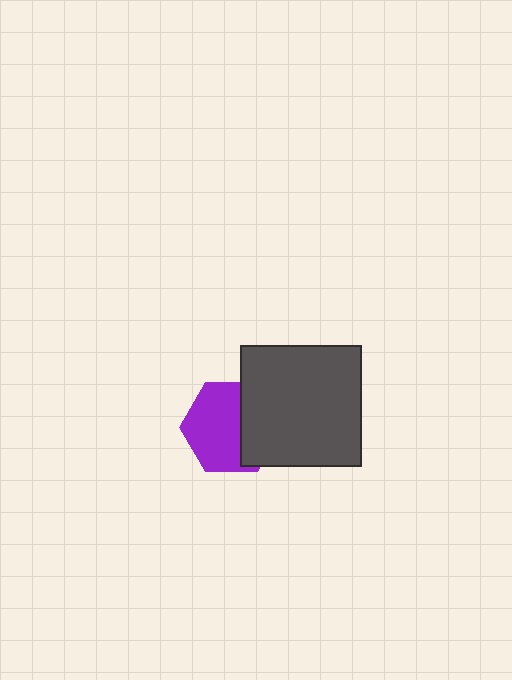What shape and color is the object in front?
The object in front is a dark gray square.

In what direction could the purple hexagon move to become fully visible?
The purple hexagon could move left. That would shift it out from behind the dark gray square entirely.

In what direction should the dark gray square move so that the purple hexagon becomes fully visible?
The dark gray square should move right. That is the shortest direction to clear the overlap and leave the purple hexagon fully visible.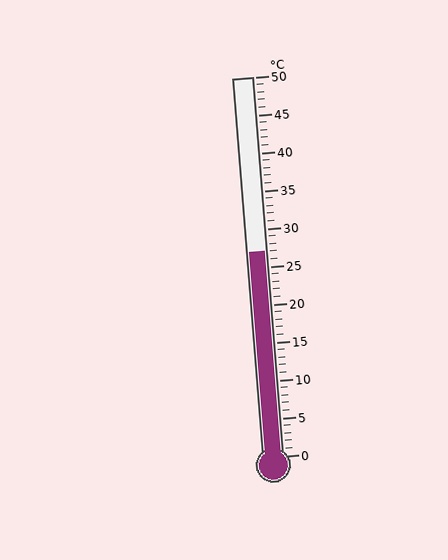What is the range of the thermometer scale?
The thermometer scale ranges from 0°C to 50°C.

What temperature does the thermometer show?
The thermometer shows approximately 27°C.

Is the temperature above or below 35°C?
The temperature is below 35°C.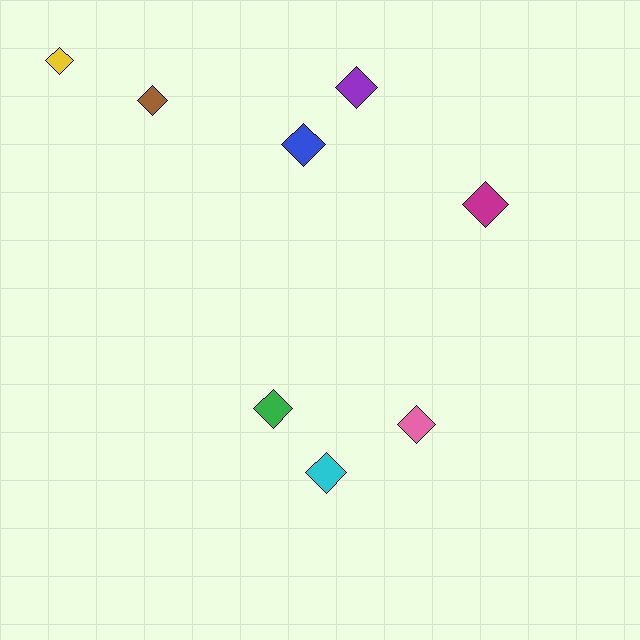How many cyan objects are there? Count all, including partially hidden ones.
There is 1 cyan object.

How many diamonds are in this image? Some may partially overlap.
There are 8 diamonds.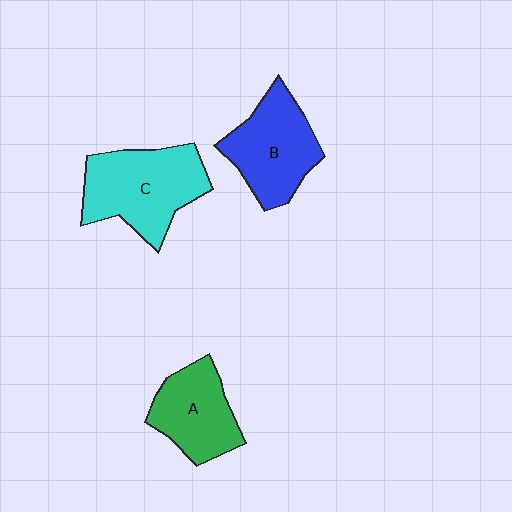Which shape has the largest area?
Shape C (cyan).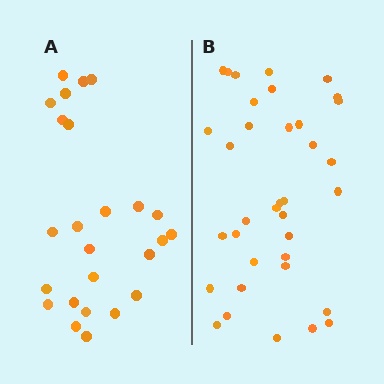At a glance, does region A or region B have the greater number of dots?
Region B (the right region) has more dots.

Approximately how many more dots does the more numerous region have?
Region B has roughly 12 or so more dots than region A.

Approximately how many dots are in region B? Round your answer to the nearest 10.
About 40 dots. (The exact count is 36, which rounds to 40.)